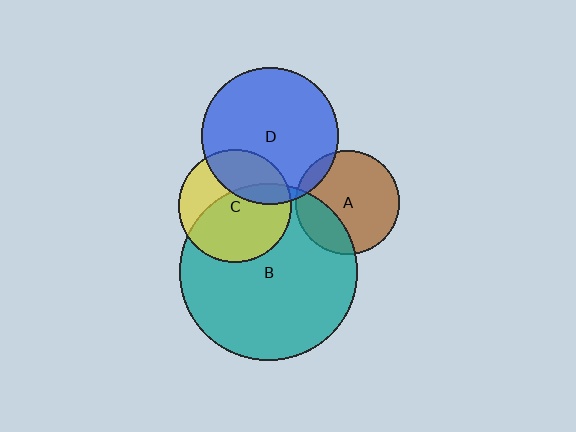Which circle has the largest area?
Circle B (teal).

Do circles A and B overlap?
Yes.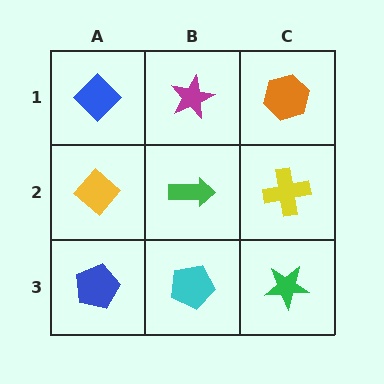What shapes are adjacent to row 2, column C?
An orange hexagon (row 1, column C), a green star (row 3, column C), a green arrow (row 2, column B).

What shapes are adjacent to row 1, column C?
A yellow cross (row 2, column C), a magenta star (row 1, column B).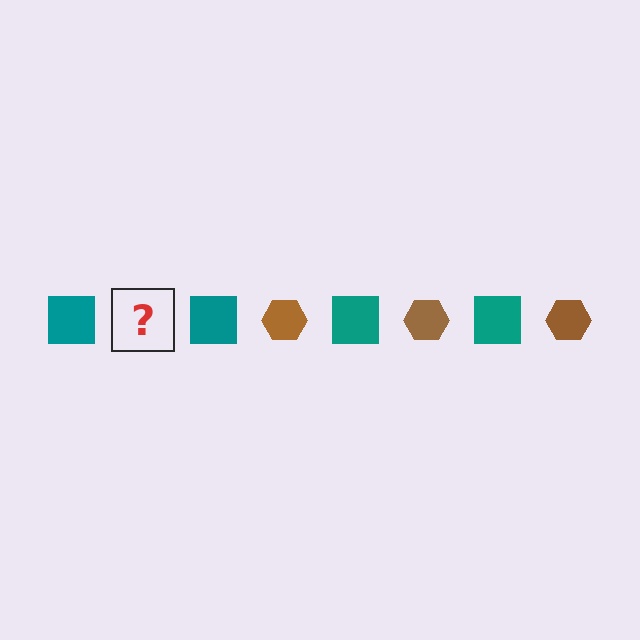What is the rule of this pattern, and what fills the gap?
The rule is that the pattern alternates between teal square and brown hexagon. The gap should be filled with a brown hexagon.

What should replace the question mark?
The question mark should be replaced with a brown hexagon.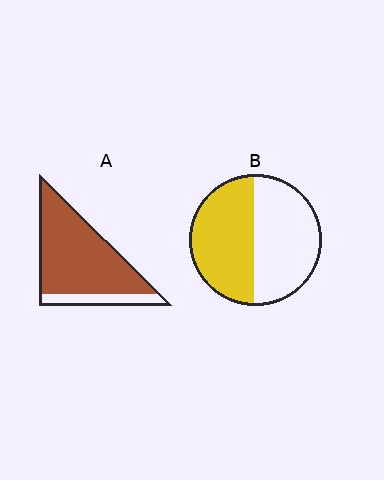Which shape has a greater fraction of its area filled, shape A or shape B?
Shape A.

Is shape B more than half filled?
Roughly half.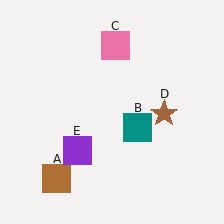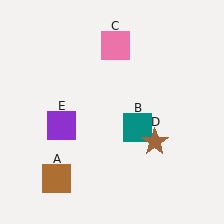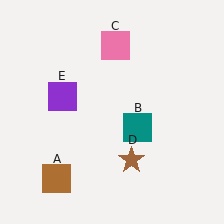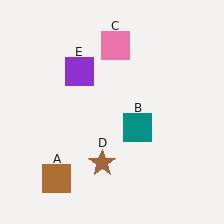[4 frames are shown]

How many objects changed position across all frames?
2 objects changed position: brown star (object D), purple square (object E).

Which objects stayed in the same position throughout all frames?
Brown square (object A) and teal square (object B) and pink square (object C) remained stationary.